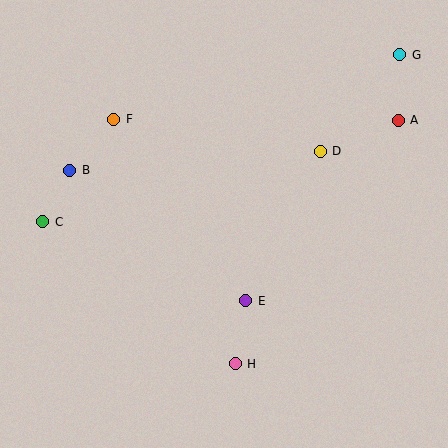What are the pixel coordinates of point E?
Point E is at (246, 301).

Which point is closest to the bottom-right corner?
Point H is closest to the bottom-right corner.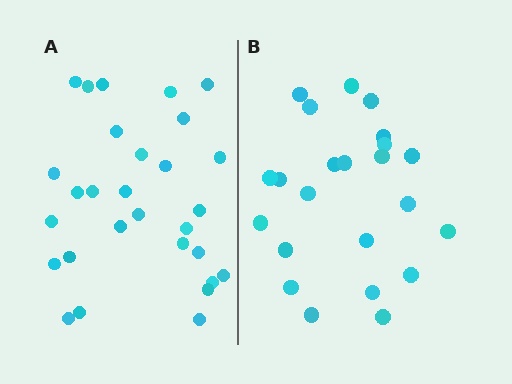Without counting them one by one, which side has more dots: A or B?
Region A (the left region) has more dots.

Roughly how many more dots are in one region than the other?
Region A has about 6 more dots than region B.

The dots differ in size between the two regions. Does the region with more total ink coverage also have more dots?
No. Region B has more total ink coverage because its dots are larger, but region A actually contains more individual dots. Total area can be misleading — the number of items is what matters here.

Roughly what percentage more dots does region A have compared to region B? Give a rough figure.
About 25% more.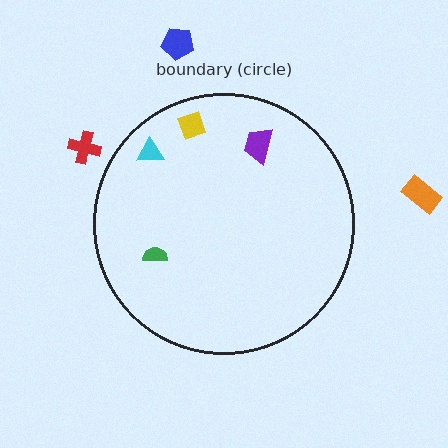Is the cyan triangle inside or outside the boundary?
Inside.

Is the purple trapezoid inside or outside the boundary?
Inside.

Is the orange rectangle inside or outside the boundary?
Outside.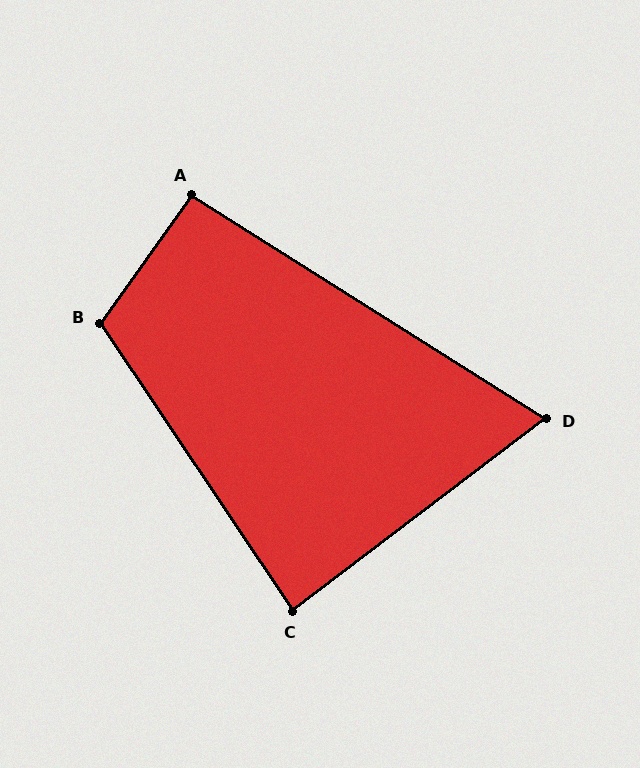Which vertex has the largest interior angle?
B, at approximately 110 degrees.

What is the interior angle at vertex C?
Approximately 87 degrees (approximately right).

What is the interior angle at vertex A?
Approximately 93 degrees (approximately right).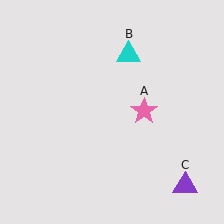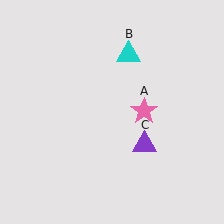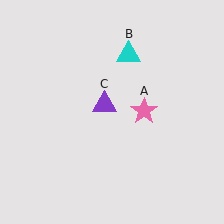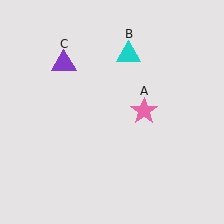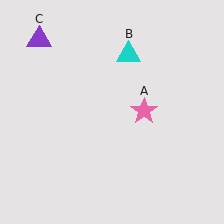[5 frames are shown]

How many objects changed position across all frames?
1 object changed position: purple triangle (object C).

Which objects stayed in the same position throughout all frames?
Pink star (object A) and cyan triangle (object B) remained stationary.